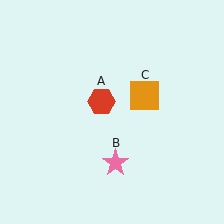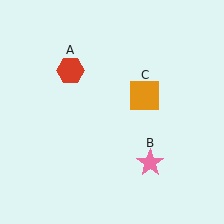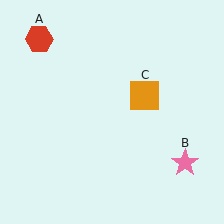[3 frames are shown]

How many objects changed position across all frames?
2 objects changed position: red hexagon (object A), pink star (object B).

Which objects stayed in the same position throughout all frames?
Orange square (object C) remained stationary.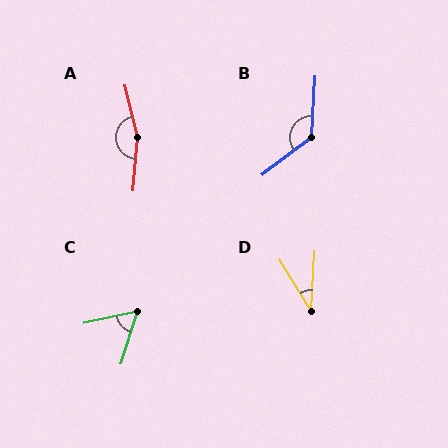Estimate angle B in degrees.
Approximately 130 degrees.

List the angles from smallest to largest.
D (35°), C (60°), B (130°), A (162°).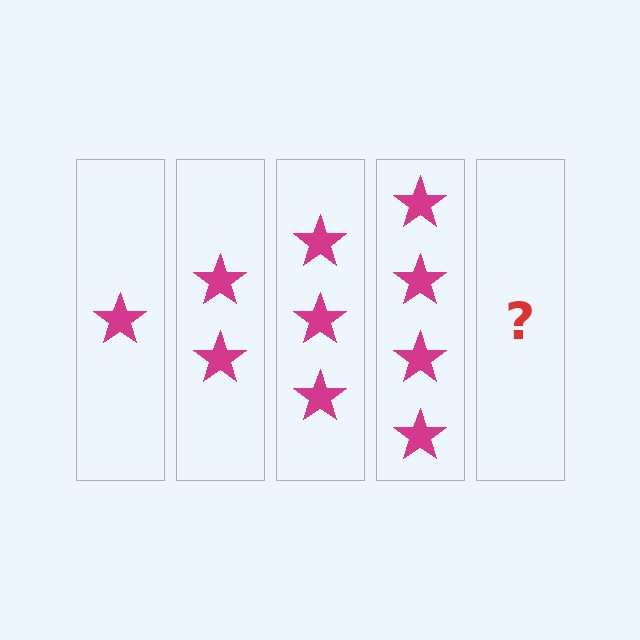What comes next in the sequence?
The next element should be 5 stars.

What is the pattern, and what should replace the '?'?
The pattern is that each step adds one more star. The '?' should be 5 stars.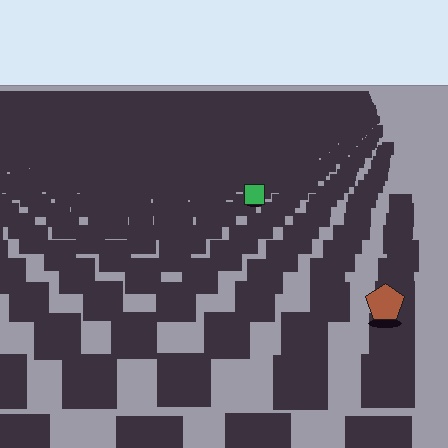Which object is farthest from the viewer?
The green square is farthest from the viewer. It appears smaller and the ground texture around it is denser.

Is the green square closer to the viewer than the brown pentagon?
No. The brown pentagon is closer — you can tell from the texture gradient: the ground texture is coarser near it.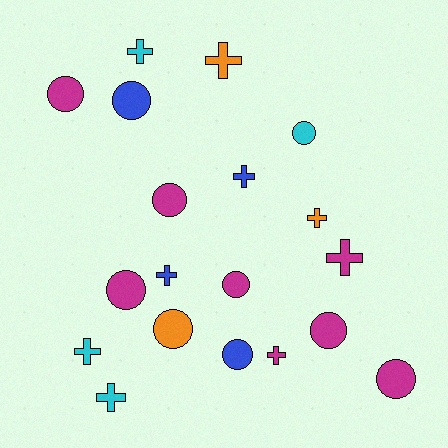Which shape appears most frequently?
Circle, with 10 objects.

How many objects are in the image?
There are 19 objects.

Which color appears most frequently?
Magenta, with 8 objects.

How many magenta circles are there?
There are 6 magenta circles.